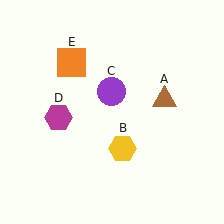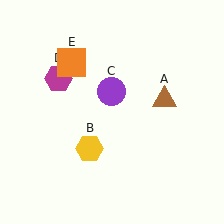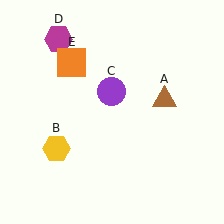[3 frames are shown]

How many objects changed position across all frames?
2 objects changed position: yellow hexagon (object B), magenta hexagon (object D).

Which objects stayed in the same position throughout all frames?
Brown triangle (object A) and purple circle (object C) and orange square (object E) remained stationary.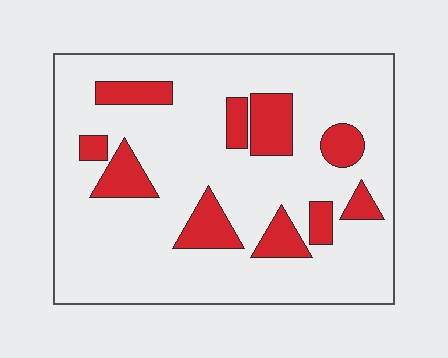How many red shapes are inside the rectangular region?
10.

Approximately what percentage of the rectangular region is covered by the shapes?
Approximately 20%.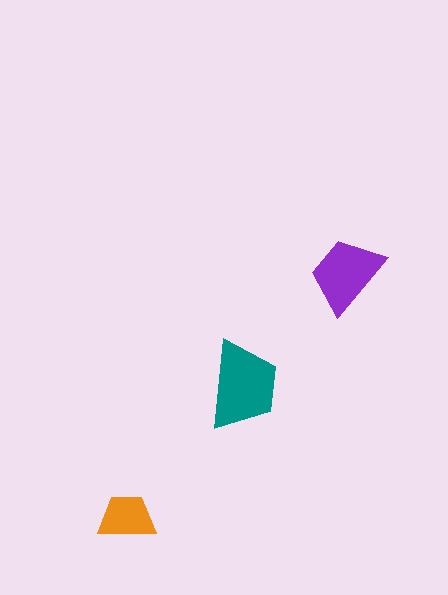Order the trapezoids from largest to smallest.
the teal one, the purple one, the orange one.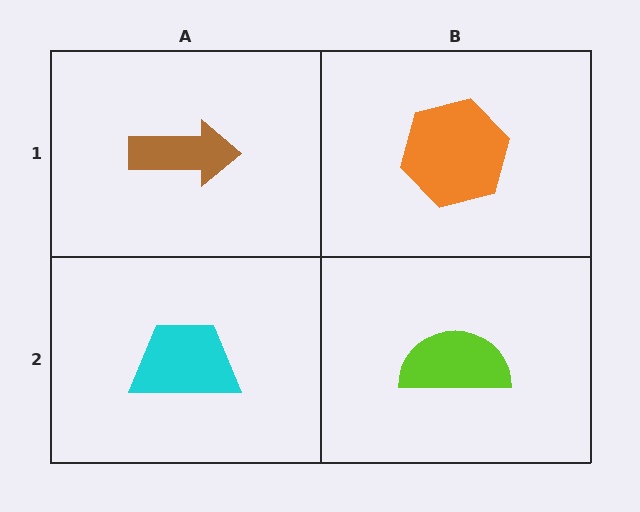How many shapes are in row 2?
2 shapes.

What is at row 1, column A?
A brown arrow.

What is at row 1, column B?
An orange hexagon.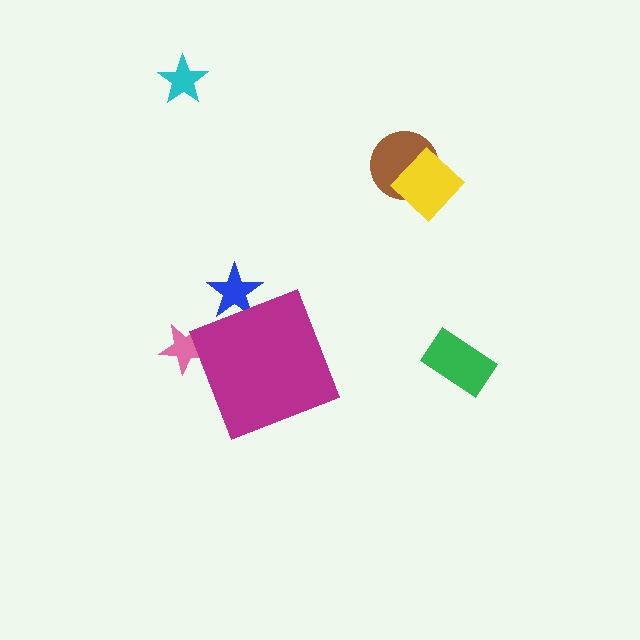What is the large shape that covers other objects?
A magenta diamond.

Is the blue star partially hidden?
Yes, the blue star is partially hidden behind the magenta diamond.